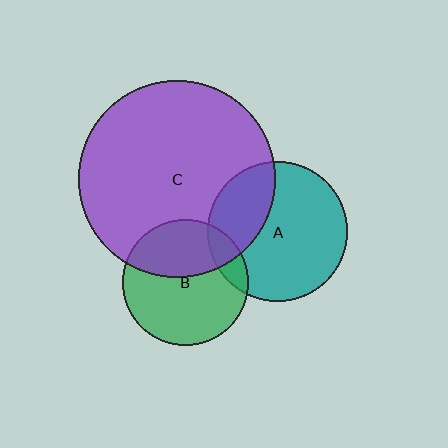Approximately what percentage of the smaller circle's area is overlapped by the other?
Approximately 30%.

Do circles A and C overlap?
Yes.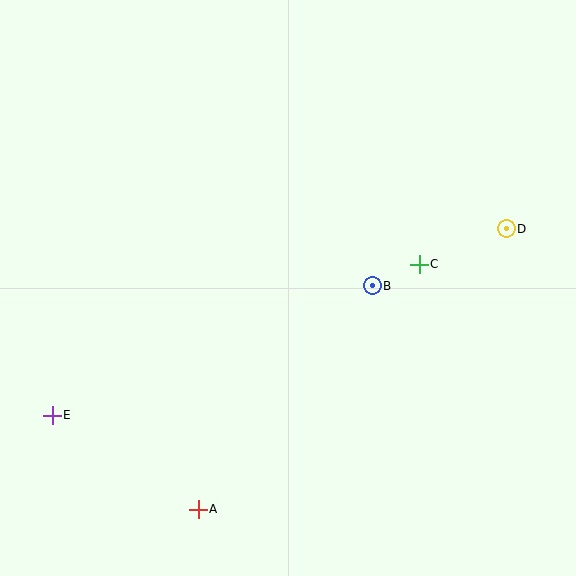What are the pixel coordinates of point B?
Point B is at (372, 286).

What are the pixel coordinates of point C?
Point C is at (419, 264).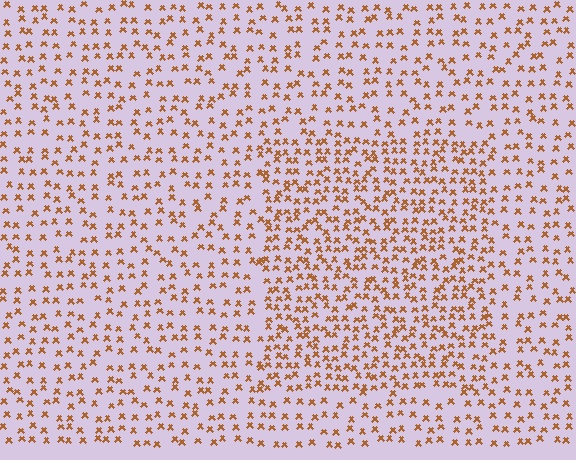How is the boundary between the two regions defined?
The boundary is defined by a change in element density (approximately 1.7x ratio). All elements are the same color, size, and shape.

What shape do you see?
I see a rectangle.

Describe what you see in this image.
The image contains small brown elements arranged at two different densities. A rectangle-shaped region is visible where the elements are more densely packed than the surrounding area.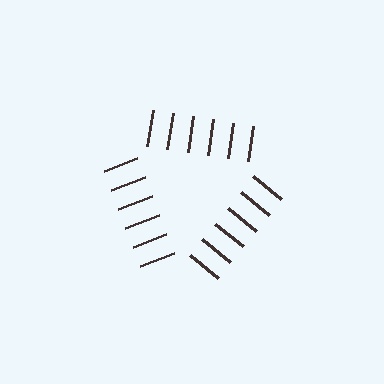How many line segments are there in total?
18 — 6 along each of the 3 edges.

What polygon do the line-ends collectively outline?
An illusory triangle — the line segments terminate on its edges but no continuous stroke is drawn.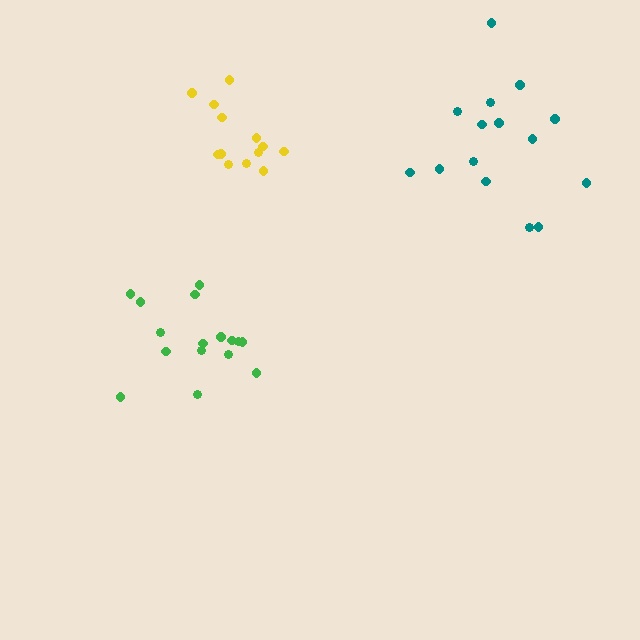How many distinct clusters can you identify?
There are 3 distinct clusters.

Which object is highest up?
The teal cluster is topmost.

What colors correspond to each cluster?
The clusters are colored: teal, yellow, green.